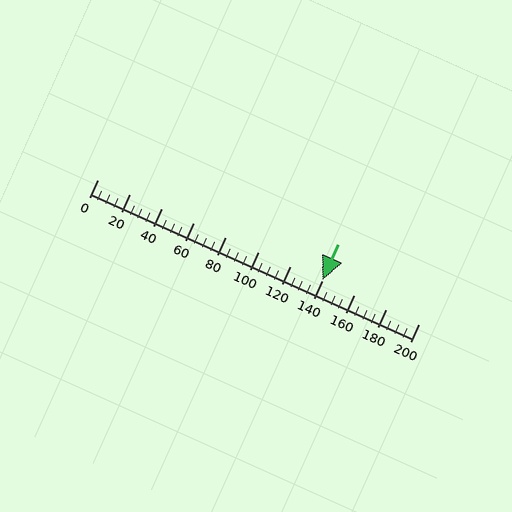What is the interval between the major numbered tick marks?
The major tick marks are spaced 20 units apart.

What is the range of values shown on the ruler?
The ruler shows values from 0 to 200.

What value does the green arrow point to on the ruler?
The green arrow points to approximately 140.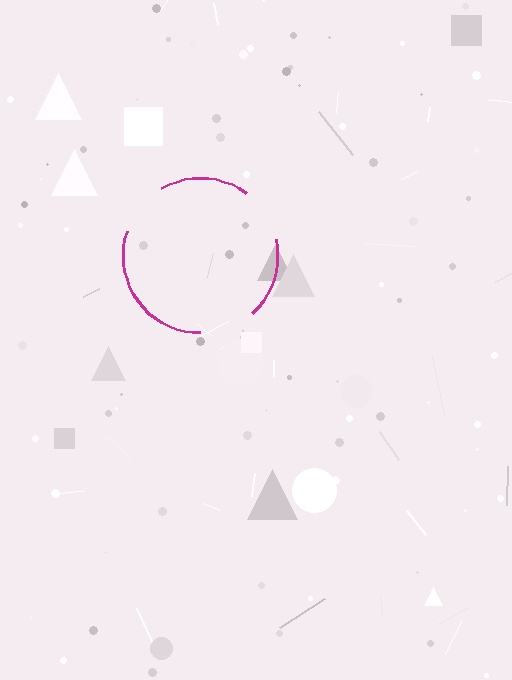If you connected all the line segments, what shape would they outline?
They would outline a circle.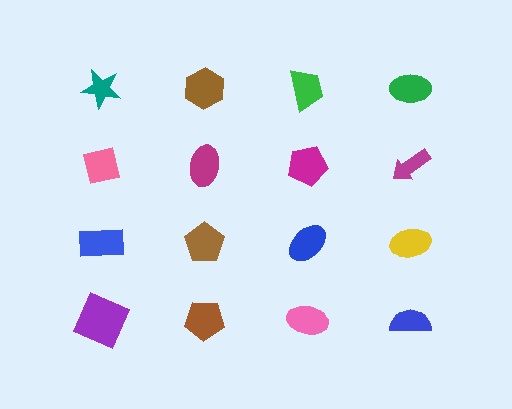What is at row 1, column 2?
A brown hexagon.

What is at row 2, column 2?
A magenta ellipse.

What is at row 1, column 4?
A green ellipse.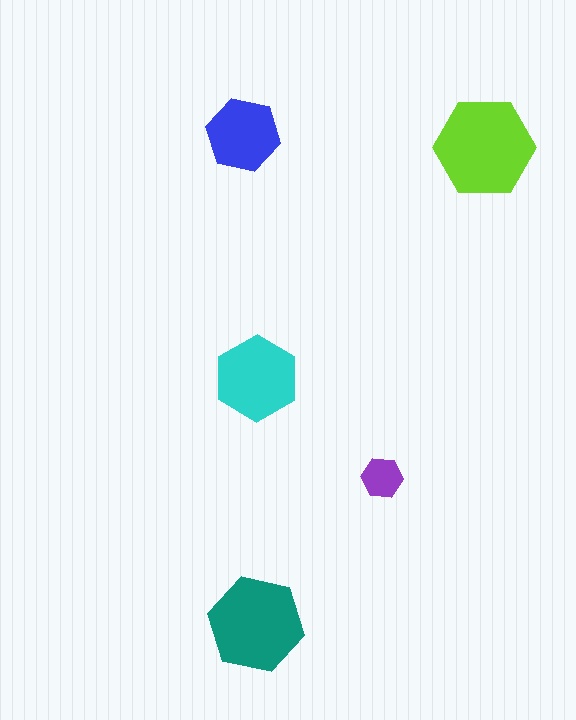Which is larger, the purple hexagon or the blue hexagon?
The blue one.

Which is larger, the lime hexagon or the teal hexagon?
The lime one.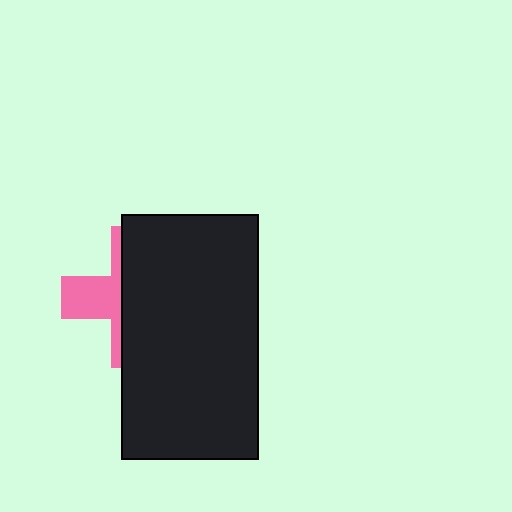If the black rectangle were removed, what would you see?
You would see the complete pink cross.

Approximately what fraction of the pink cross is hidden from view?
Roughly 65% of the pink cross is hidden behind the black rectangle.